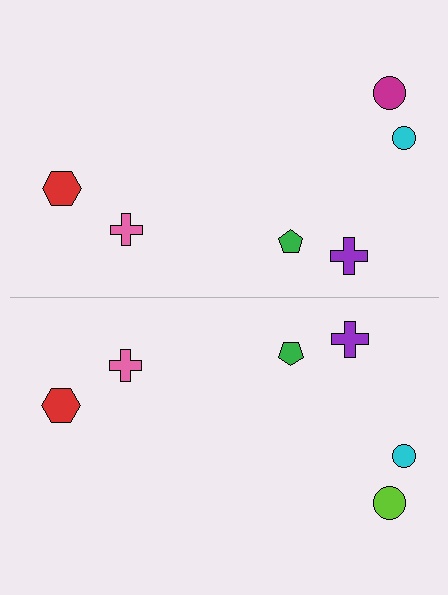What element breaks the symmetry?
The lime circle on the bottom side breaks the symmetry — its mirror counterpart is magenta.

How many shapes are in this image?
There are 12 shapes in this image.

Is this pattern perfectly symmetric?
No, the pattern is not perfectly symmetric. The lime circle on the bottom side breaks the symmetry — its mirror counterpart is magenta.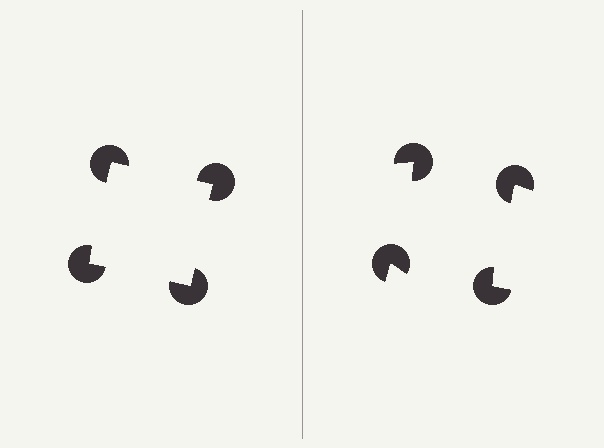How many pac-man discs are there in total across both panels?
8 — 4 on each side.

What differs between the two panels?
The pac-man discs are positioned identically on both sides; only the wedge orientations differ. On the left they align to a square; on the right they are misaligned.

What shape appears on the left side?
An illusory square.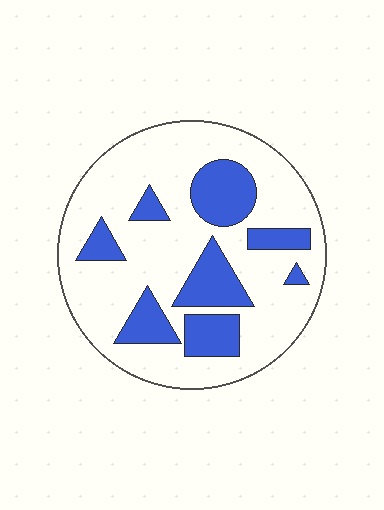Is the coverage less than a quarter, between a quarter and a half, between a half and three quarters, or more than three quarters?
Between a quarter and a half.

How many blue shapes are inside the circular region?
8.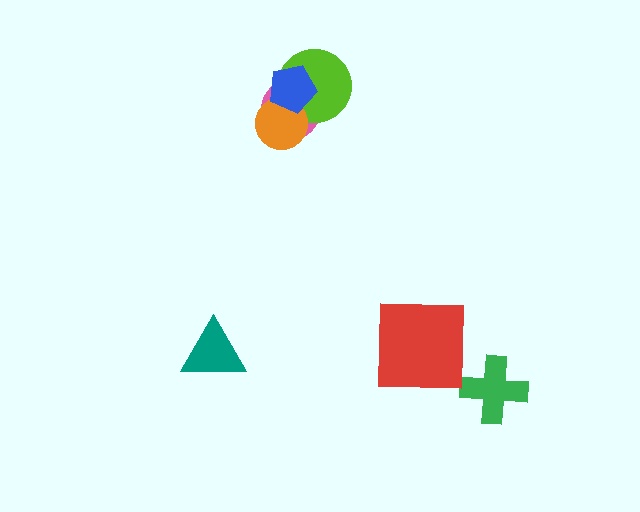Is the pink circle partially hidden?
Yes, it is partially covered by another shape.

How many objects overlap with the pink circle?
3 objects overlap with the pink circle.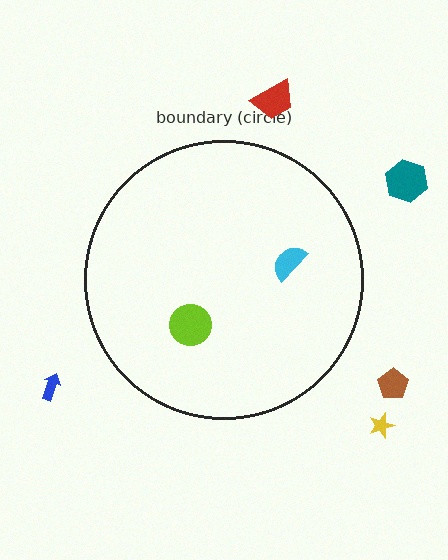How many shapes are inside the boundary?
2 inside, 5 outside.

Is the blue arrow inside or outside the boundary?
Outside.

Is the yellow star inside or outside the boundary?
Outside.